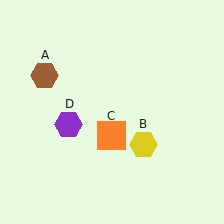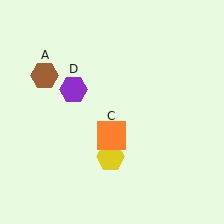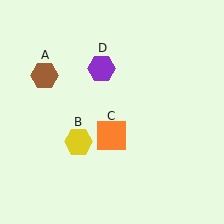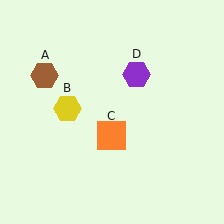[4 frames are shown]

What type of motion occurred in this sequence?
The yellow hexagon (object B), purple hexagon (object D) rotated clockwise around the center of the scene.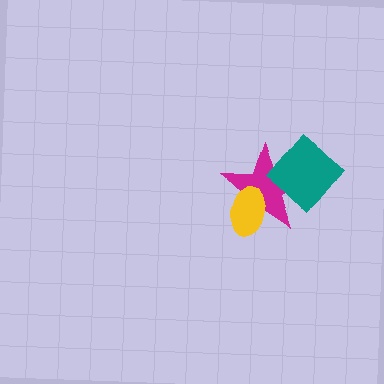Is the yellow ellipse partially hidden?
No, no other shape covers it.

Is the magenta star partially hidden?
Yes, it is partially covered by another shape.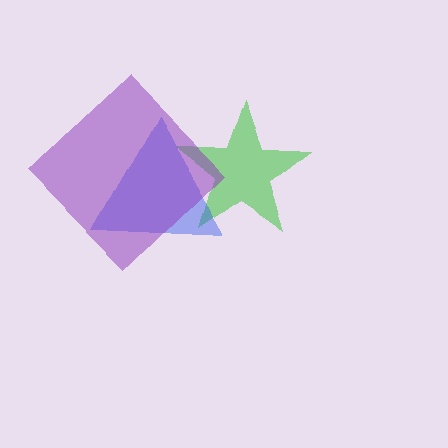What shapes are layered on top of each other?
The layered shapes are: a green star, a blue triangle, a purple diamond.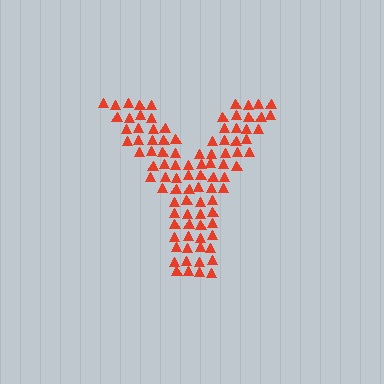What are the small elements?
The small elements are triangles.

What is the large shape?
The large shape is the letter Y.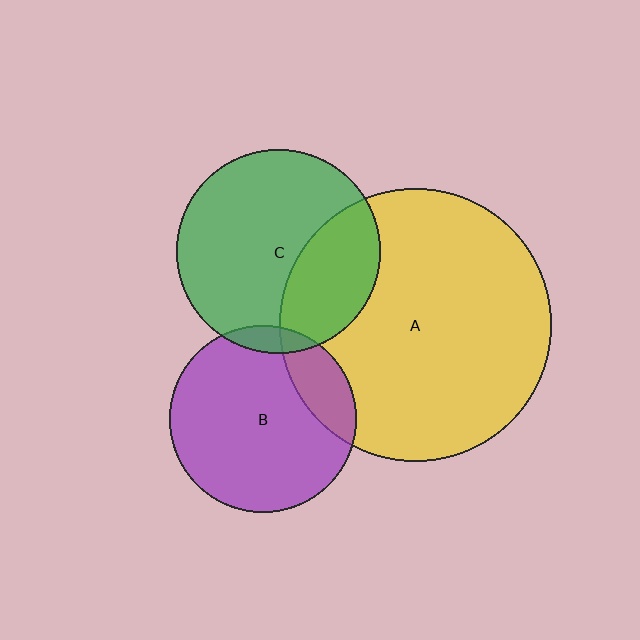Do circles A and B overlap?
Yes.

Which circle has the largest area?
Circle A (yellow).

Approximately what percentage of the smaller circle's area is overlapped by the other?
Approximately 20%.